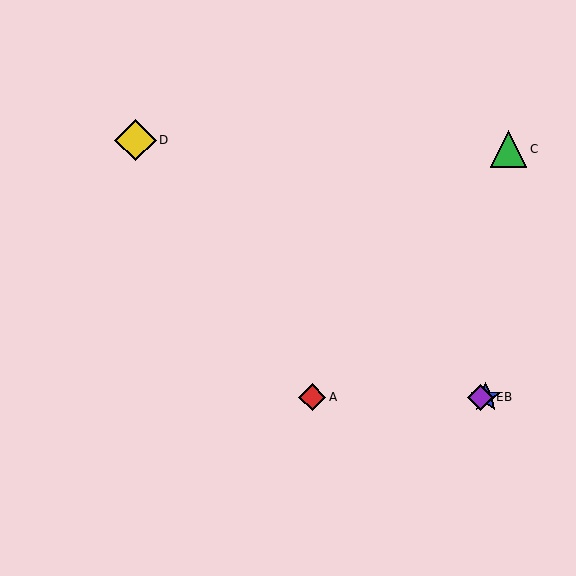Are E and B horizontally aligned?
Yes, both are at y≈397.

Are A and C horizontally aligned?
No, A is at y≈397 and C is at y≈149.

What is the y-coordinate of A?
Object A is at y≈397.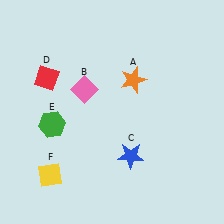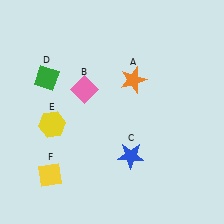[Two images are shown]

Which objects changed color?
D changed from red to green. E changed from green to yellow.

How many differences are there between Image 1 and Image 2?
There are 2 differences between the two images.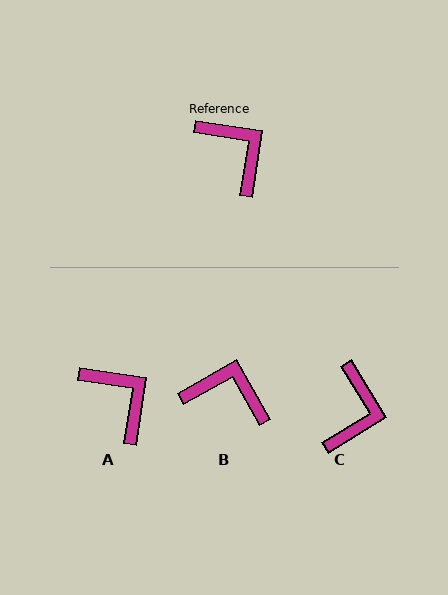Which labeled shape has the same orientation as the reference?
A.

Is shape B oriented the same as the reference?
No, it is off by about 38 degrees.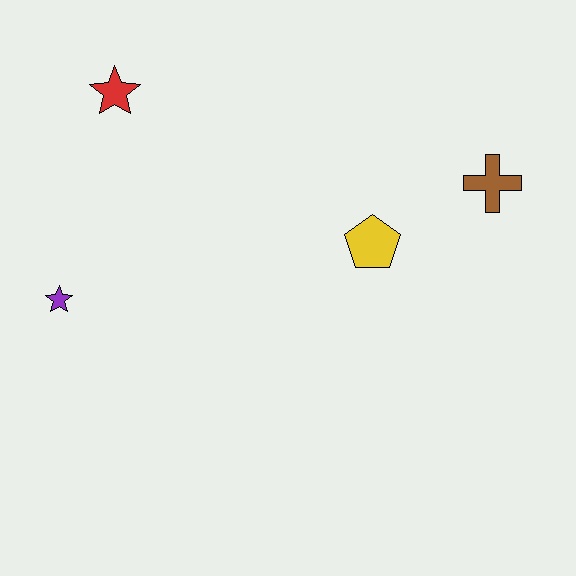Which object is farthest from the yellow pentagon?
The purple star is farthest from the yellow pentagon.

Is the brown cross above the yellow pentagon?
Yes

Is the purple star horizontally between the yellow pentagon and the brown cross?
No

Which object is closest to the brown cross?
The yellow pentagon is closest to the brown cross.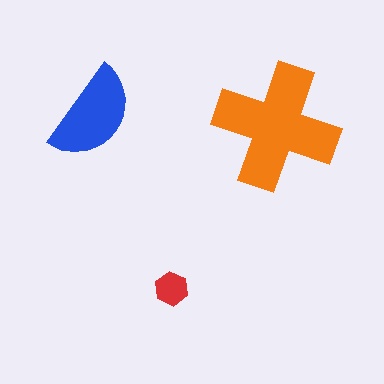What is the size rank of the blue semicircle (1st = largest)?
2nd.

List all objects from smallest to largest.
The red hexagon, the blue semicircle, the orange cross.